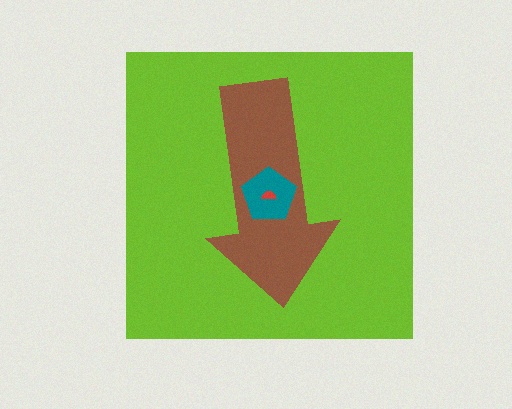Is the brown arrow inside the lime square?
Yes.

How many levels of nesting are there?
4.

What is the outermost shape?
The lime square.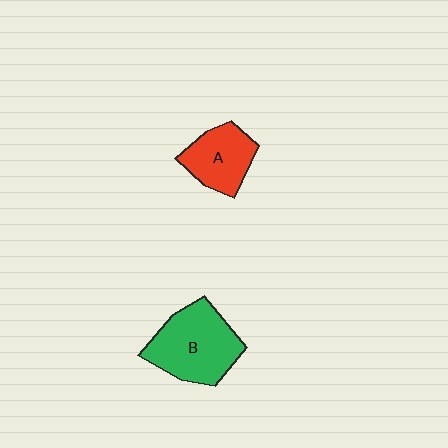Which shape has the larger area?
Shape B (green).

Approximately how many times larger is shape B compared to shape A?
Approximately 1.5 times.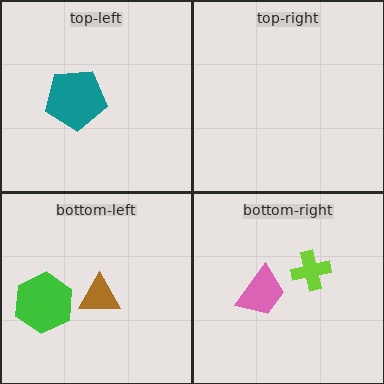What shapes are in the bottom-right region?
The lime cross, the pink trapezoid.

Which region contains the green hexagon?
The bottom-left region.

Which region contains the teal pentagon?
The top-left region.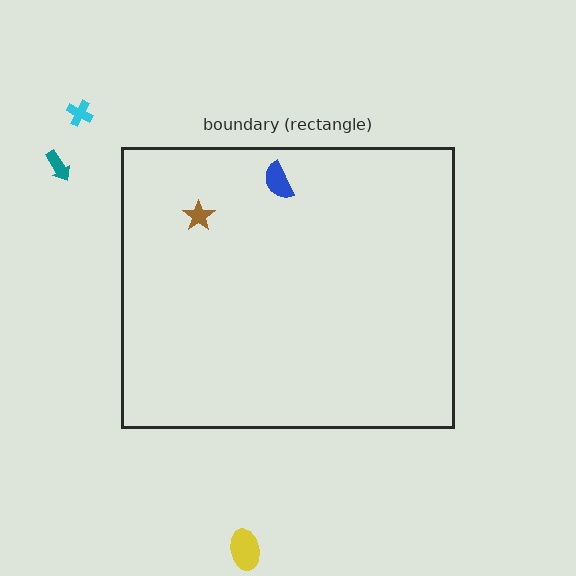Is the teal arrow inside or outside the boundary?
Outside.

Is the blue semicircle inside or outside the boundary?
Inside.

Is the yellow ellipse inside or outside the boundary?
Outside.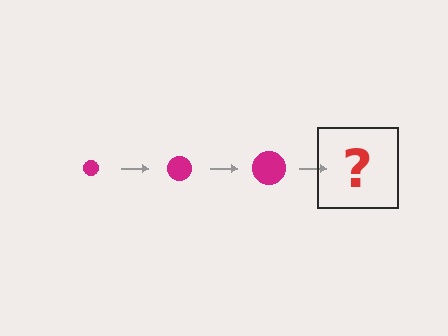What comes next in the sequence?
The next element should be a magenta circle, larger than the previous one.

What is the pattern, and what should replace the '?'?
The pattern is that the circle gets progressively larger each step. The '?' should be a magenta circle, larger than the previous one.